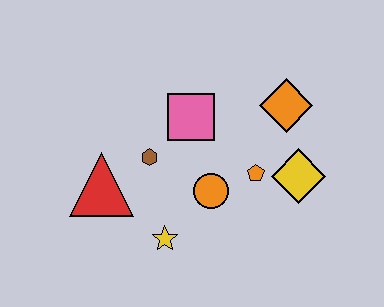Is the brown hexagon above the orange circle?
Yes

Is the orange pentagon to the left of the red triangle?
No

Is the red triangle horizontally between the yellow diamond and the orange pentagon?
No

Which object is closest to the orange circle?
The orange pentagon is closest to the orange circle.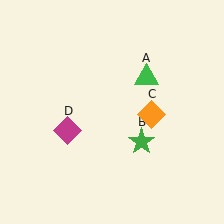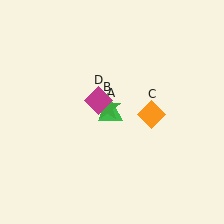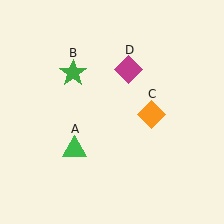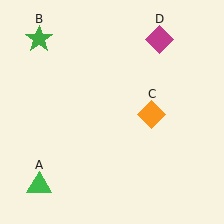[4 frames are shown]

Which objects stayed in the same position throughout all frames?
Orange diamond (object C) remained stationary.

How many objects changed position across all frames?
3 objects changed position: green triangle (object A), green star (object B), magenta diamond (object D).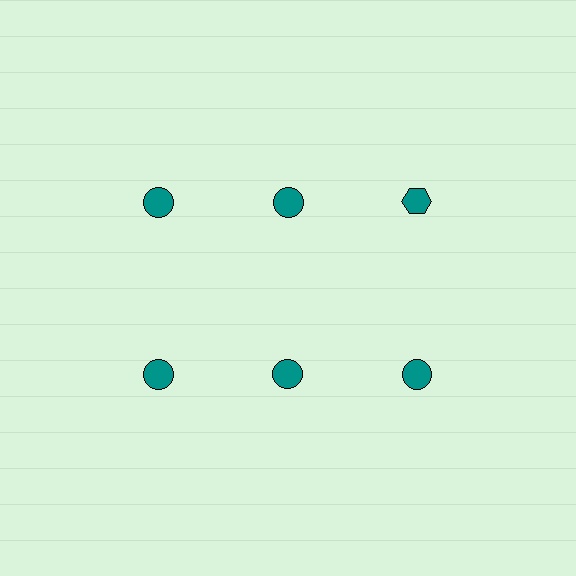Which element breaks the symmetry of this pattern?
The teal hexagon in the top row, center column breaks the symmetry. All other shapes are teal circles.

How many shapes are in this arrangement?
There are 6 shapes arranged in a grid pattern.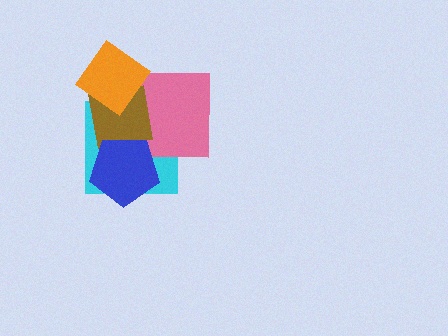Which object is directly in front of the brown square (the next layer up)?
The blue pentagon is directly in front of the brown square.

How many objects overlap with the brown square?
4 objects overlap with the brown square.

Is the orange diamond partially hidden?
No, no other shape covers it.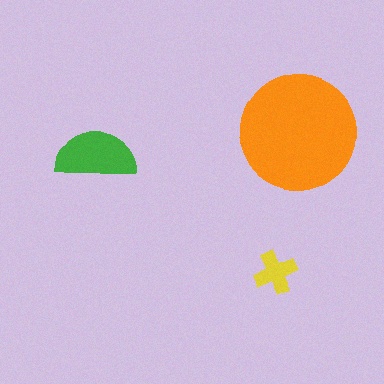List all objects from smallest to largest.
The yellow cross, the green semicircle, the orange circle.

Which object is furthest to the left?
The green semicircle is leftmost.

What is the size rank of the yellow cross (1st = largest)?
3rd.